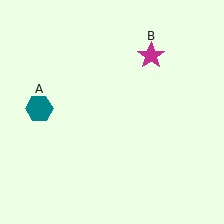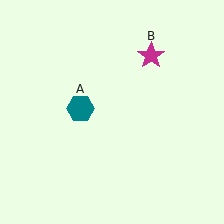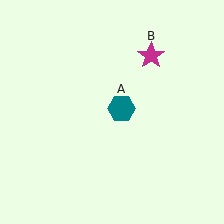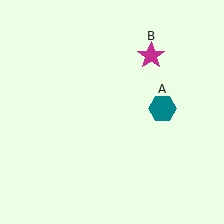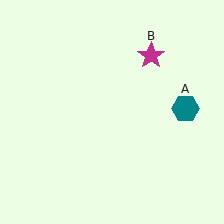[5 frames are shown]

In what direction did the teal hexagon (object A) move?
The teal hexagon (object A) moved right.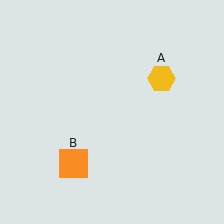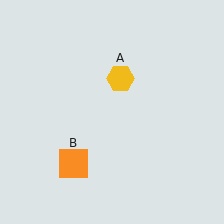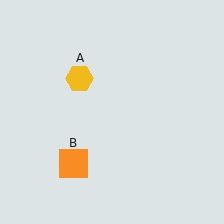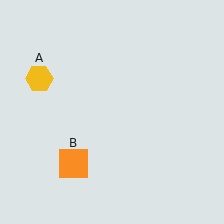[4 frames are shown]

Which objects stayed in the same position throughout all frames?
Orange square (object B) remained stationary.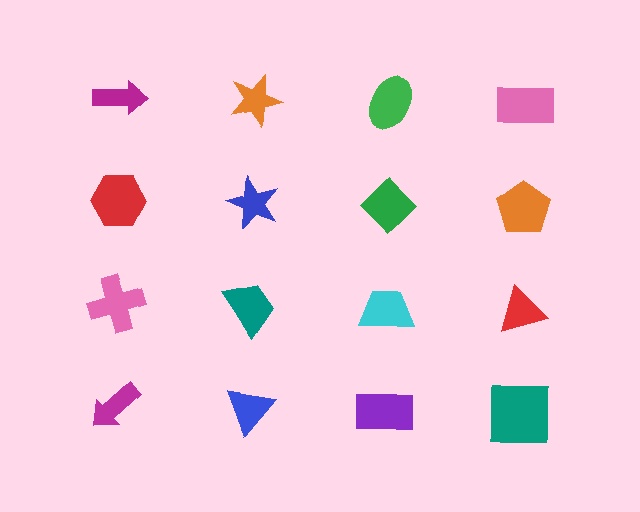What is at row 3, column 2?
A teal trapezoid.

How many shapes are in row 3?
4 shapes.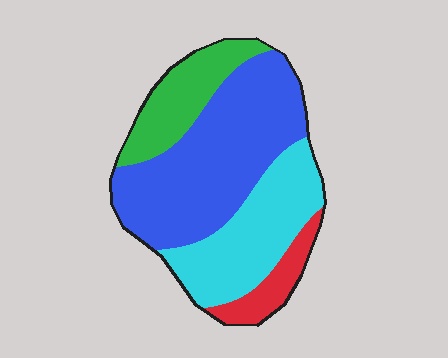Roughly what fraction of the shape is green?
Green takes up about one sixth (1/6) of the shape.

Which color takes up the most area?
Blue, at roughly 45%.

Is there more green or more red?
Green.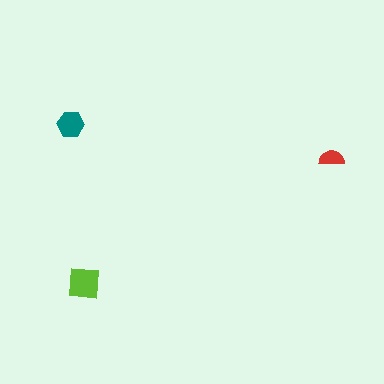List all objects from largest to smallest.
The lime square, the teal hexagon, the red semicircle.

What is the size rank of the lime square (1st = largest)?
1st.